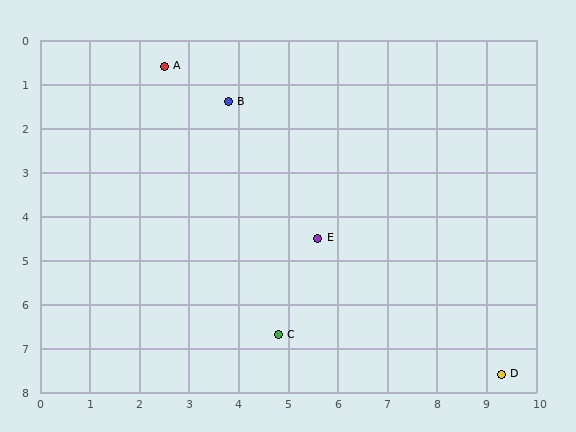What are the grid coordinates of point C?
Point C is at approximately (4.8, 6.7).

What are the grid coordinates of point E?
Point E is at approximately (5.6, 4.5).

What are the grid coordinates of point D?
Point D is at approximately (9.3, 7.6).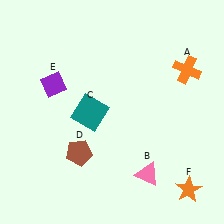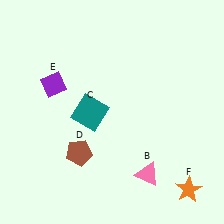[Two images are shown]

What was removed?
The orange cross (A) was removed in Image 2.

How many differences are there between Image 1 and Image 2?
There is 1 difference between the two images.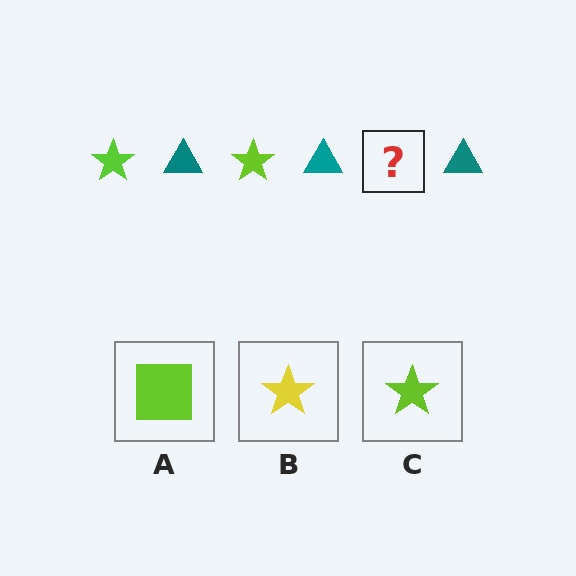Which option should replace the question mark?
Option C.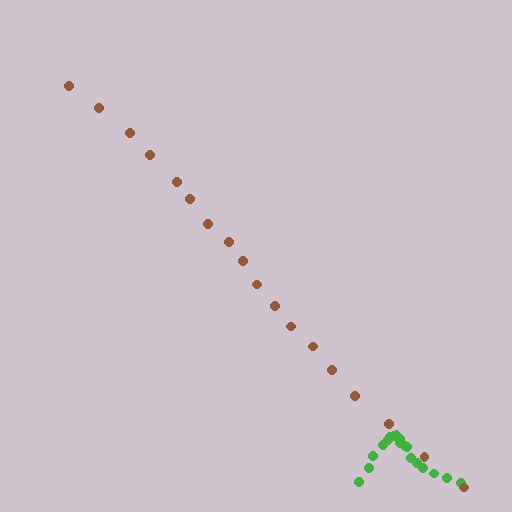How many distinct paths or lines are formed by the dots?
There are 2 distinct paths.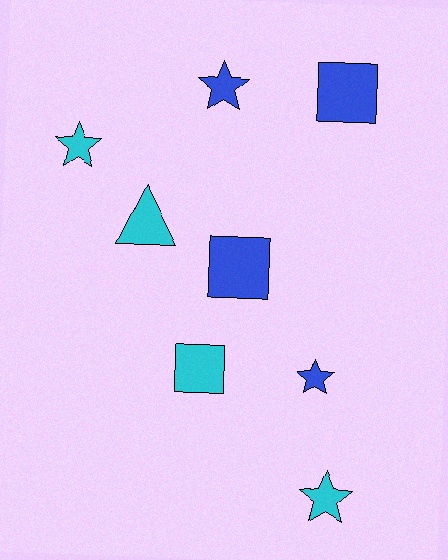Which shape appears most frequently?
Star, with 4 objects.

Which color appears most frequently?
Blue, with 4 objects.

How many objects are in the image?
There are 8 objects.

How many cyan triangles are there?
There is 1 cyan triangle.